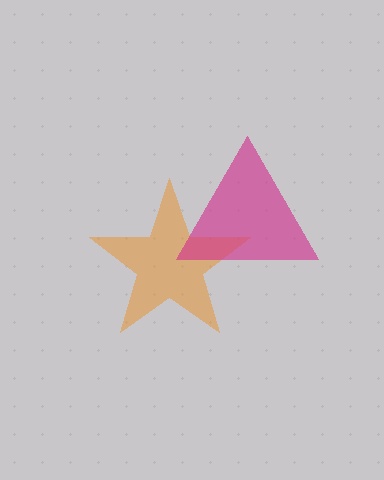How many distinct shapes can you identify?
There are 2 distinct shapes: an orange star, a magenta triangle.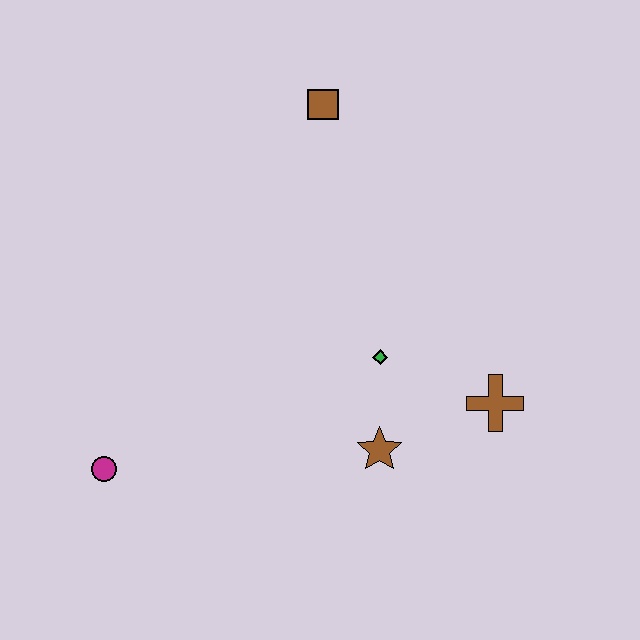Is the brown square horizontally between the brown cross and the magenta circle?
Yes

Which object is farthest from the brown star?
The brown square is farthest from the brown star.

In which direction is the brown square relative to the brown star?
The brown square is above the brown star.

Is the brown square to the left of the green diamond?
Yes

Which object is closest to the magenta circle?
The brown star is closest to the magenta circle.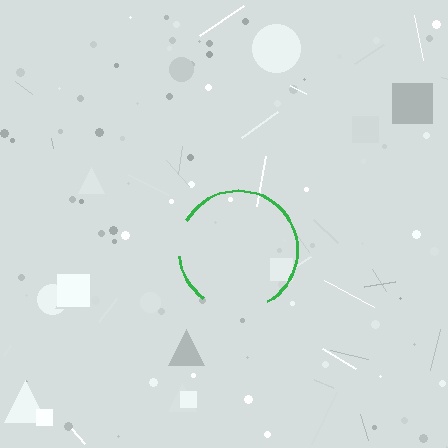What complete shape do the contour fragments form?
The contour fragments form a circle.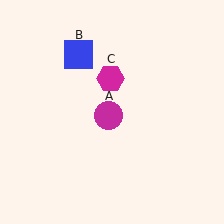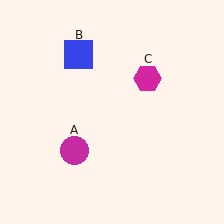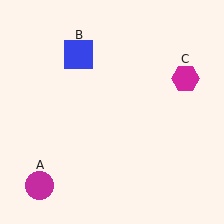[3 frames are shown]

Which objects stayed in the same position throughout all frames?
Blue square (object B) remained stationary.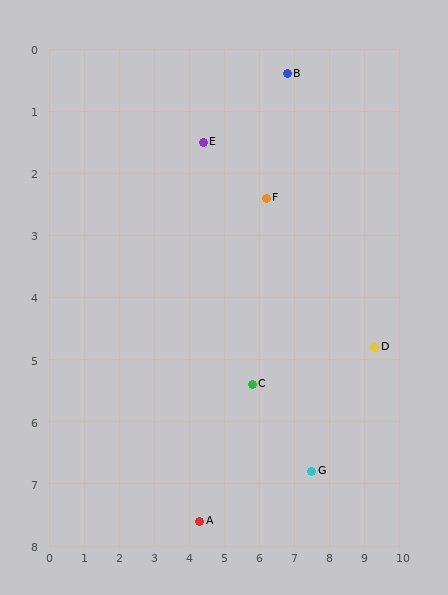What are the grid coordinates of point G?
Point G is at approximately (7.5, 6.8).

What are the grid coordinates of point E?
Point E is at approximately (4.4, 1.5).